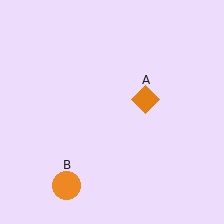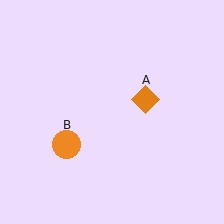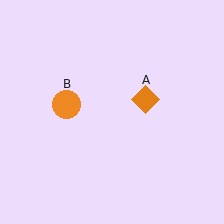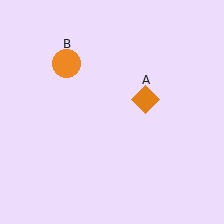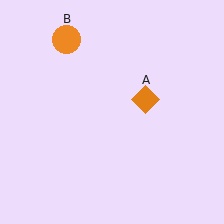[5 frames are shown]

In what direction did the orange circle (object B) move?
The orange circle (object B) moved up.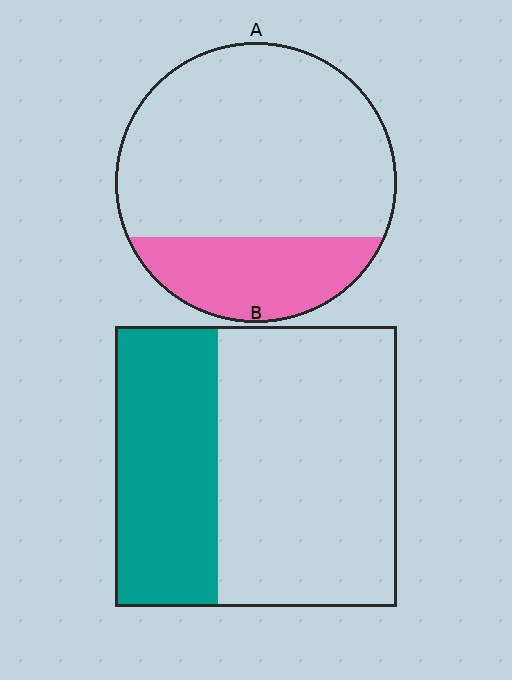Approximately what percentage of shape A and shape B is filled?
A is approximately 25% and B is approximately 35%.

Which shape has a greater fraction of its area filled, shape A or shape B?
Shape B.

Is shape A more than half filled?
No.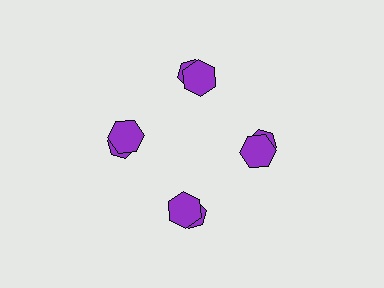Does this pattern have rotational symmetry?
Yes, this pattern has 4-fold rotational symmetry. It looks the same after rotating 90 degrees around the center.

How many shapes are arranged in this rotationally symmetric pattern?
There are 8 shapes, arranged in 4 groups of 2.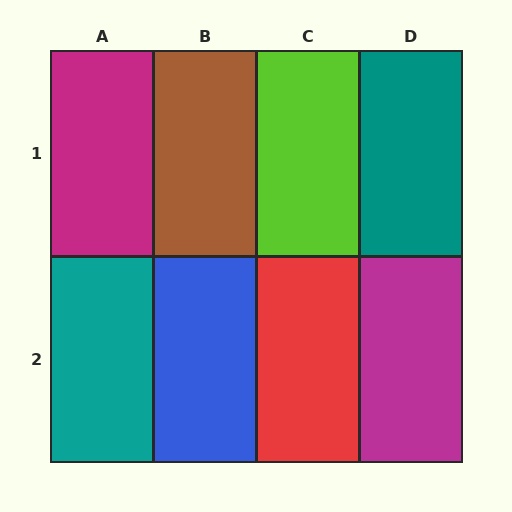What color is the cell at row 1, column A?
Magenta.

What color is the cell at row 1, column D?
Teal.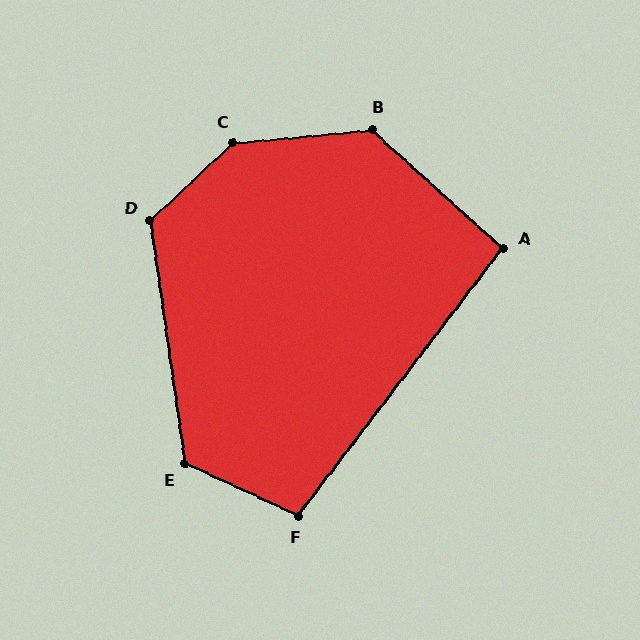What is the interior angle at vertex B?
Approximately 133 degrees (obtuse).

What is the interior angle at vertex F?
Approximately 103 degrees (obtuse).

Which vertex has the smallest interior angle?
A, at approximately 95 degrees.